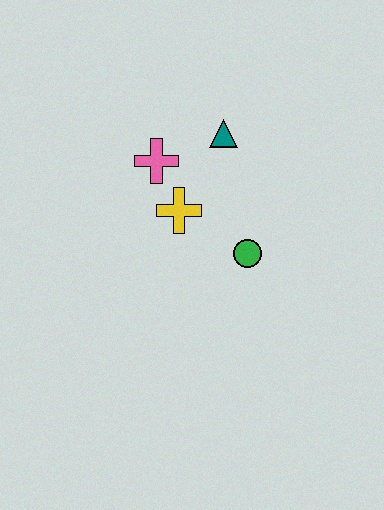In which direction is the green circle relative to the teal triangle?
The green circle is below the teal triangle.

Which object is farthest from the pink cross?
The green circle is farthest from the pink cross.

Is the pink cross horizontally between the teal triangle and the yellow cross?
No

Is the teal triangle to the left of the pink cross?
No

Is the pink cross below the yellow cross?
No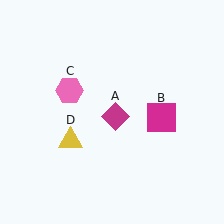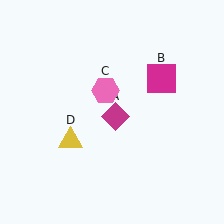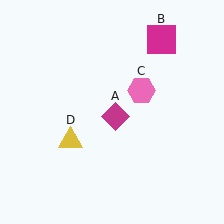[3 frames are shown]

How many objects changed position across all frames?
2 objects changed position: magenta square (object B), pink hexagon (object C).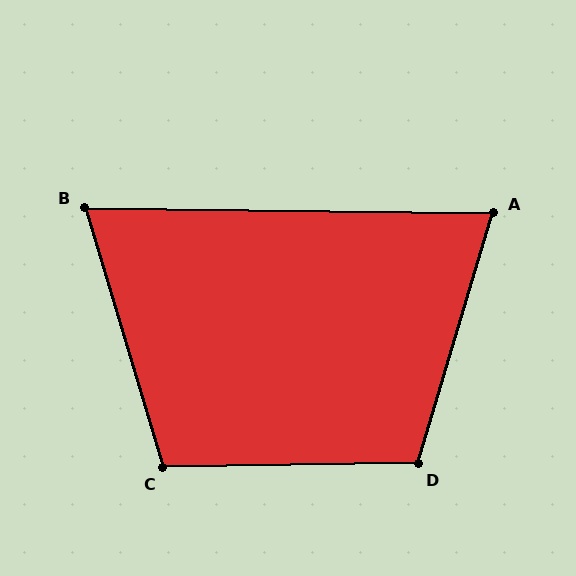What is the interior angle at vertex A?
Approximately 74 degrees (acute).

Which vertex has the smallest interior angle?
B, at approximately 73 degrees.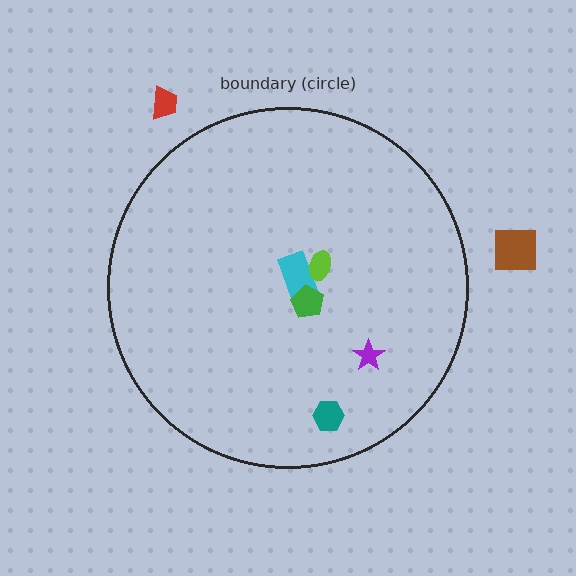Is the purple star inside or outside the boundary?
Inside.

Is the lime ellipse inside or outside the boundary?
Inside.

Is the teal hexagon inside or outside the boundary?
Inside.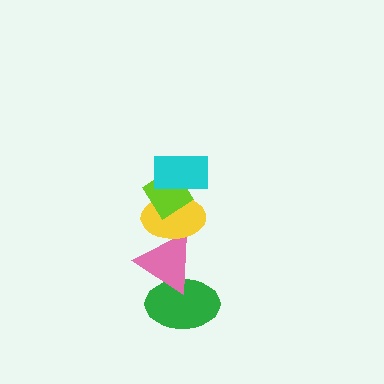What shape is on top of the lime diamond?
The cyan rectangle is on top of the lime diamond.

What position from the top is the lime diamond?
The lime diamond is 2nd from the top.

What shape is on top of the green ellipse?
The pink triangle is on top of the green ellipse.